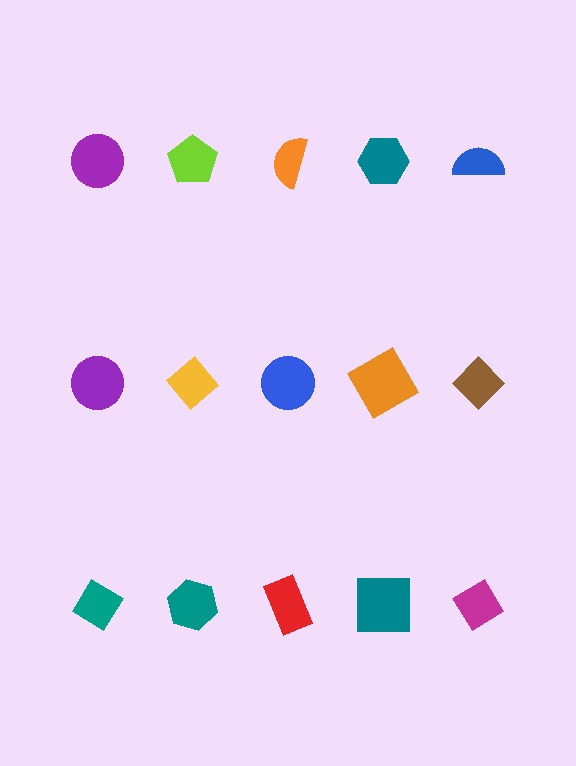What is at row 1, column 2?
A lime pentagon.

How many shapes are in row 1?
5 shapes.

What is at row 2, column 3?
A blue circle.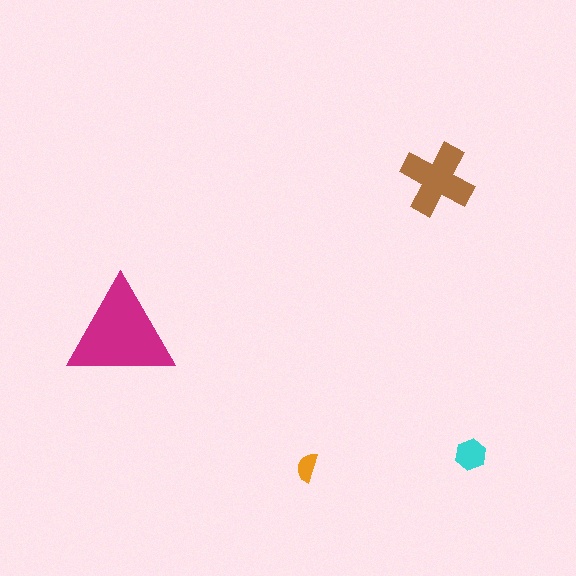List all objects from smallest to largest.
The orange semicircle, the cyan hexagon, the brown cross, the magenta triangle.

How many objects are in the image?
There are 4 objects in the image.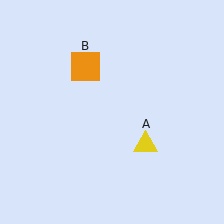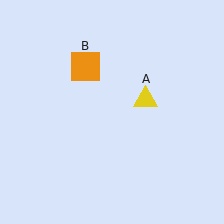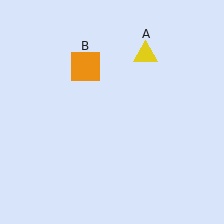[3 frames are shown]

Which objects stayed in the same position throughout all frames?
Orange square (object B) remained stationary.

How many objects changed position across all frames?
1 object changed position: yellow triangle (object A).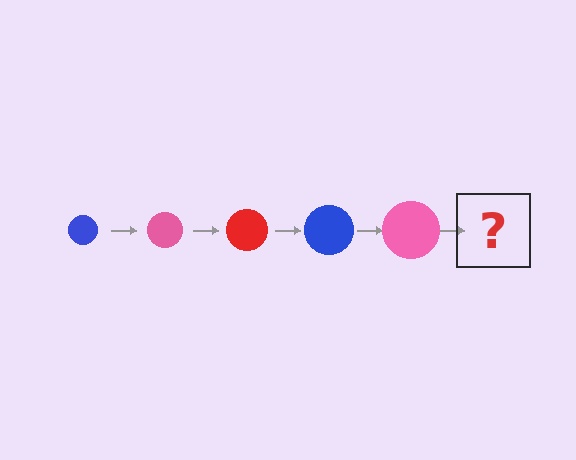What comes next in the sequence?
The next element should be a red circle, larger than the previous one.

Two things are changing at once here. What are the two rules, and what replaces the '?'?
The two rules are that the circle grows larger each step and the color cycles through blue, pink, and red. The '?' should be a red circle, larger than the previous one.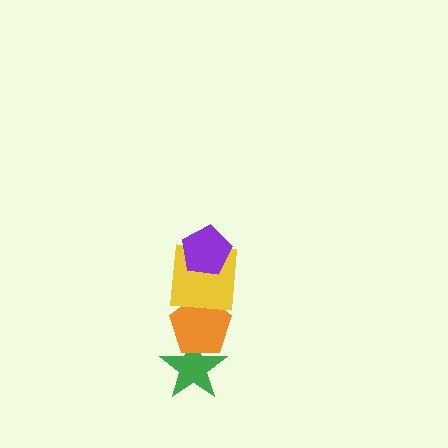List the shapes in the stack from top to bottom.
From top to bottom: the purple pentagon, the yellow square, the orange pentagon, the green star.